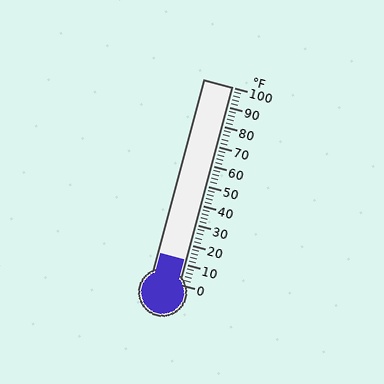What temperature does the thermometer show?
The thermometer shows approximately 12°F.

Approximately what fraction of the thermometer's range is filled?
The thermometer is filled to approximately 10% of its range.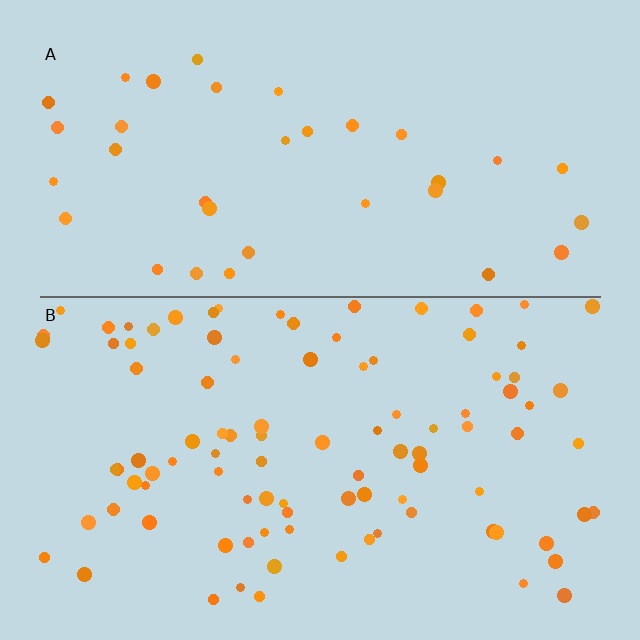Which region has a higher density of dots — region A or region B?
B (the bottom).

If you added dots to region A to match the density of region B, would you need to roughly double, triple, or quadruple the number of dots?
Approximately triple.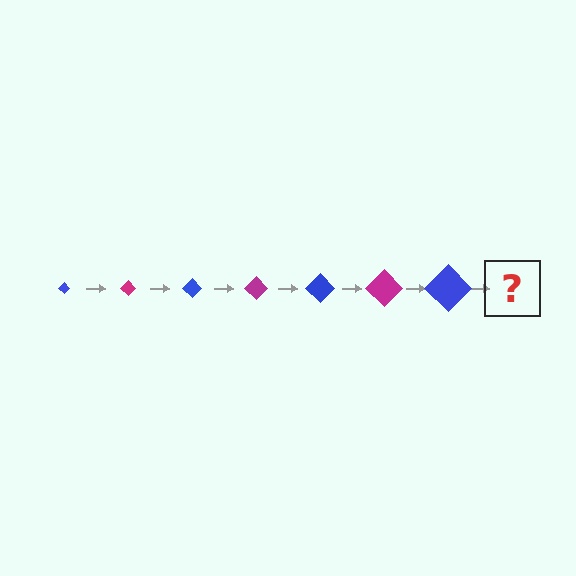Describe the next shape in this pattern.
It should be a magenta diamond, larger than the previous one.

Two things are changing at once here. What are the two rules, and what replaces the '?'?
The two rules are that the diamond grows larger each step and the color cycles through blue and magenta. The '?' should be a magenta diamond, larger than the previous one.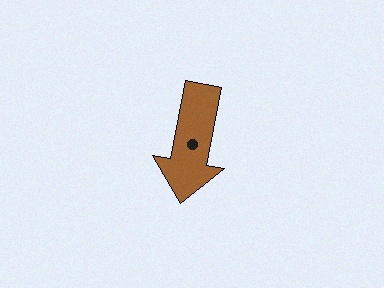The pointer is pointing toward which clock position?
Roughly 6 o'clock.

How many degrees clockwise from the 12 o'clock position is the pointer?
Approximately 191 degrees.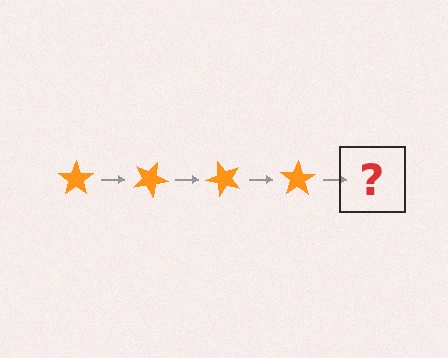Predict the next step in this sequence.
The next step is an orange star rotated 100 degrees.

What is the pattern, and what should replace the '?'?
The pattern is that the star rotates 25 degrees each step. The '?' should be an orange star rotated 100 degrees.